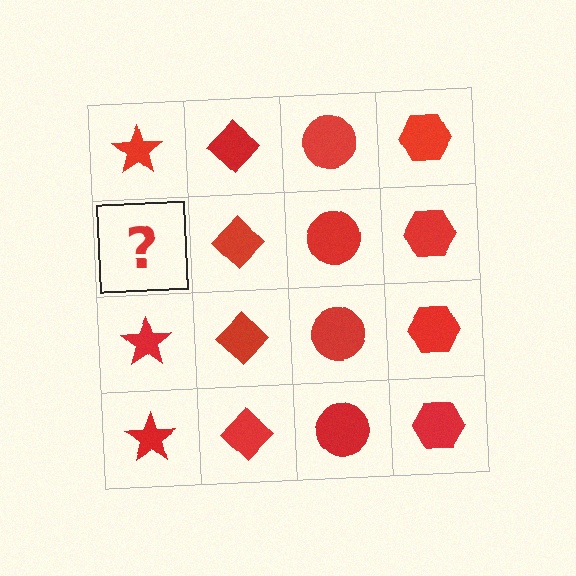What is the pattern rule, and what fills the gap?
The rule is that each column has a consistent shape. The gap should be filled with a red star.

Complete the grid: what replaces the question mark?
The question mark should be replaced with a red star.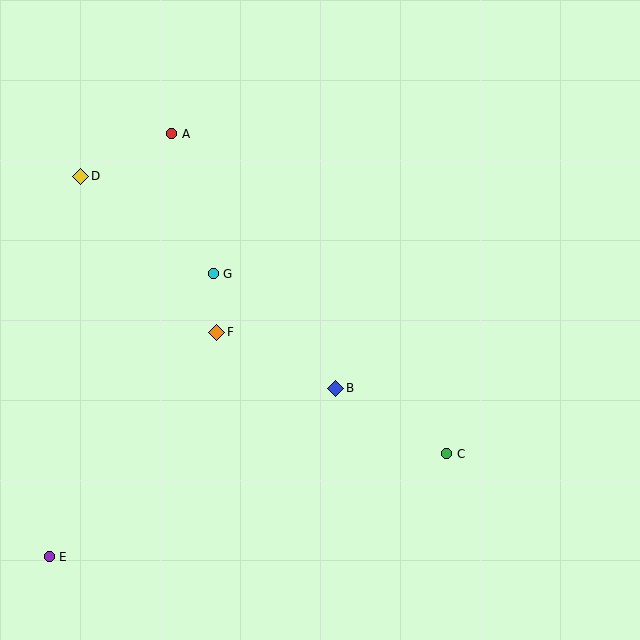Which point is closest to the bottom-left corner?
Point E is closest to the bottom-left corner.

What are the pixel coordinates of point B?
Point B is at (336, 388).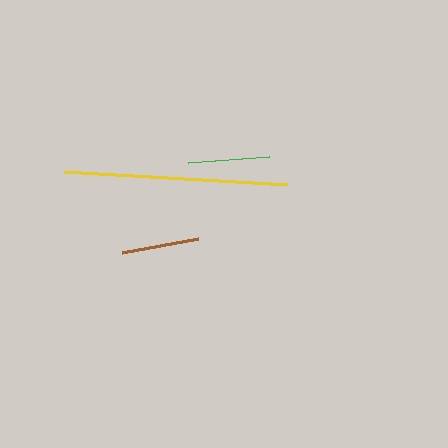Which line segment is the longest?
The yellow line is the longest at approximately 224 pixels.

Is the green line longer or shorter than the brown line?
The green line is longer than the brown line.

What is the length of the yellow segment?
The yellow segment is approximately 224 pixels long.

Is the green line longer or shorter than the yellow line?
The yellow line is longer than the green line.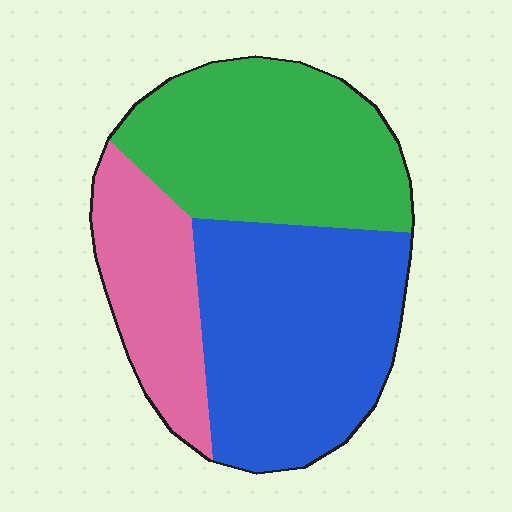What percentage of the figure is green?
Green covers around 35% of the figure.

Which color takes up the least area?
Pink, at roughly 20%.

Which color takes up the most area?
Blue, at roughly 40%.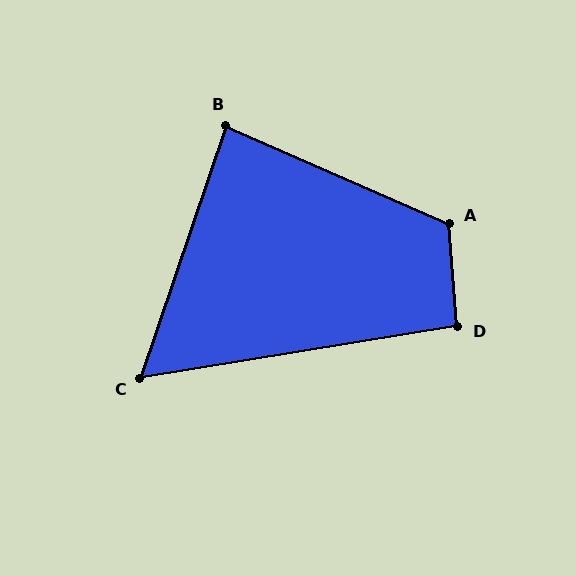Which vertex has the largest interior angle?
A, at approximately 118 degrees.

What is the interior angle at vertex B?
Approximately 85 degrees (approximately right).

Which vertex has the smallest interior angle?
C, at approximately 62 degrees.